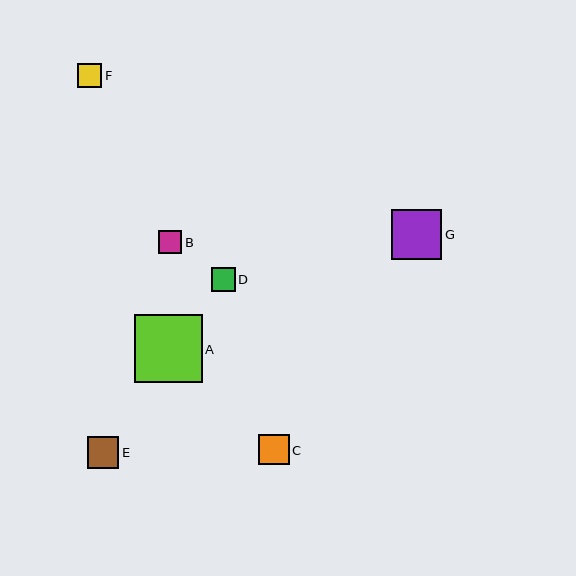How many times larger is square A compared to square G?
Square A is approximately 1.4 times the size of square G.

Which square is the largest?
Square A is the largest with a size of approximately 68 pixels.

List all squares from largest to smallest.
From largest to smallest: A, G, E, C, D, F, B.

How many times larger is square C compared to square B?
Square C is approximately 1.3 times the size of square B.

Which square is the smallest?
Square B is the smallest with a size of approximately 23 pixels.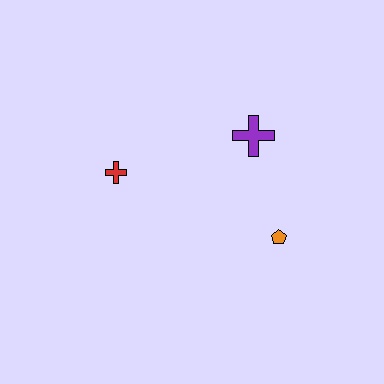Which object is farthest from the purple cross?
The red cross is farthest from the purple cross.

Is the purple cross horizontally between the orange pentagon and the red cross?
Yes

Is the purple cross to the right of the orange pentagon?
No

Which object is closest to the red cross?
The purple cross is closest to the red cross.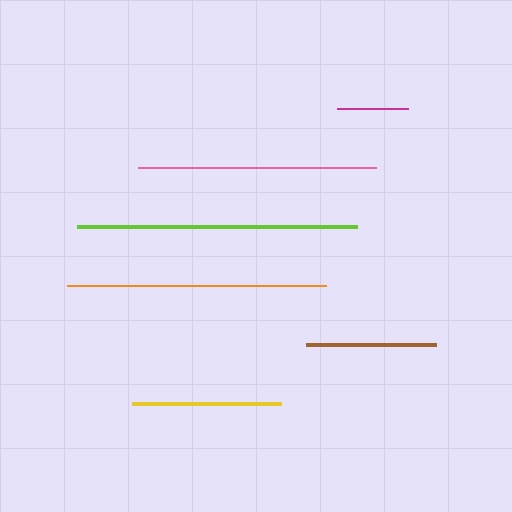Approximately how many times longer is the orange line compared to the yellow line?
The orange line is approximately 1.7 times the length of the yellow line.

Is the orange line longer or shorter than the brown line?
The orange line is longer than the brown line.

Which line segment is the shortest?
The magenta line is the shortest at approximately 71 pixels.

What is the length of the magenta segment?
The magenta segment is approximately 71 pixels long.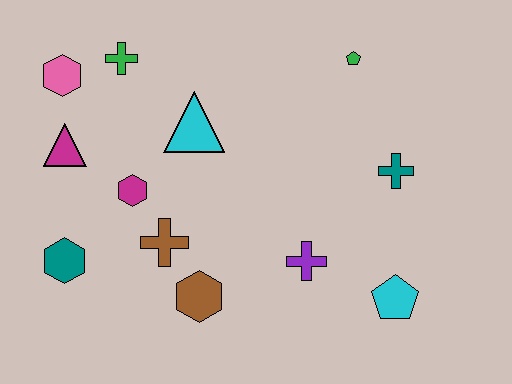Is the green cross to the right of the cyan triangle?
No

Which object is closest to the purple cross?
The cyan pentagon is closest to the purple cross.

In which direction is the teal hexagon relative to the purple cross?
The teal hexagon is to the left of the purple cross.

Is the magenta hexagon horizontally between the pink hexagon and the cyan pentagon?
Yes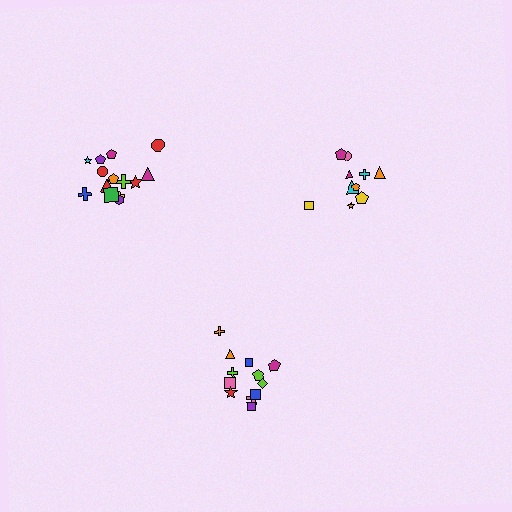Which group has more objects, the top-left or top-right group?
The top-left group.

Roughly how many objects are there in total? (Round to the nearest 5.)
Roughly 35 objects in total.